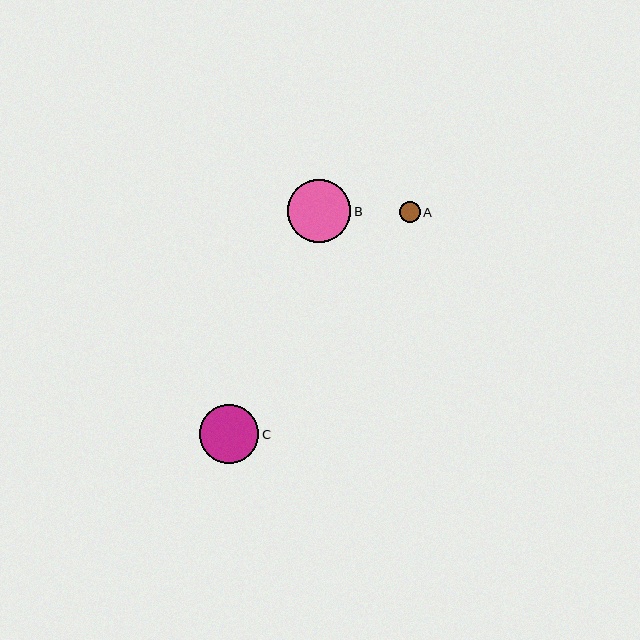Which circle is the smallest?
Circle A is the smallest with a size of approximately 21 pixels.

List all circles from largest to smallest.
From largest to smallest: B, C, A.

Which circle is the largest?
Circle B is the largest with a size of approximately 63 pixels.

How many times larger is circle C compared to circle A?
Circle C is approximately 2.8 times the size of circle A.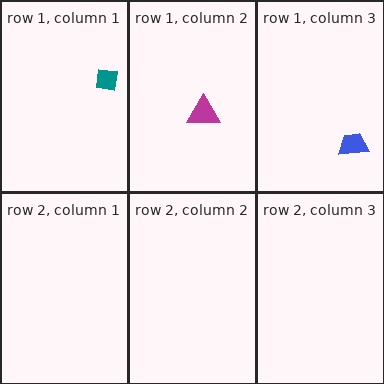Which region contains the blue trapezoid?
The row 1, column 3 region.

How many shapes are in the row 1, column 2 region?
1.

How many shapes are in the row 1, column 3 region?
1.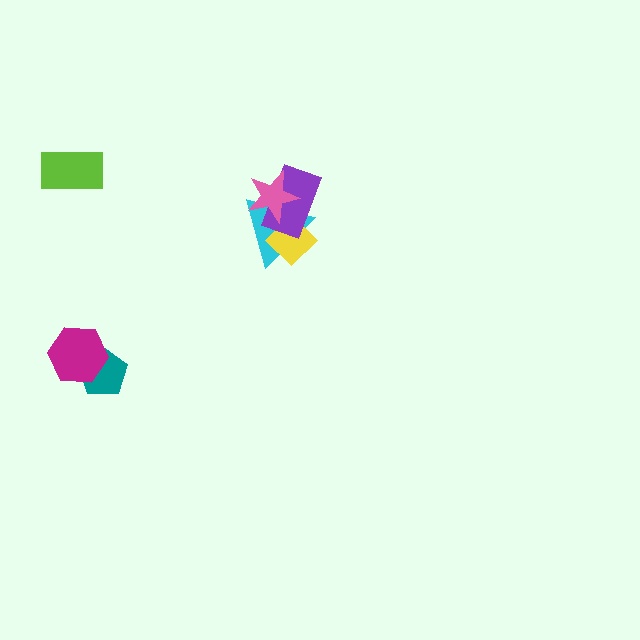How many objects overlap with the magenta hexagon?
1 object overlaps with the magenta hexagon.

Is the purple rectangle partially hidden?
Yes, it is partially covered by another shape.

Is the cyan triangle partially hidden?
Yes, it is partially covered by another shape.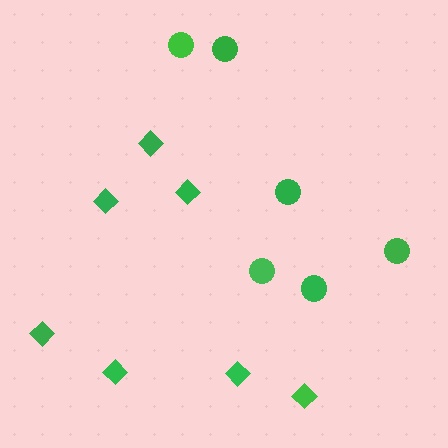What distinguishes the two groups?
There are 2 groups: one group of diamonds (7) and one group of circles (6).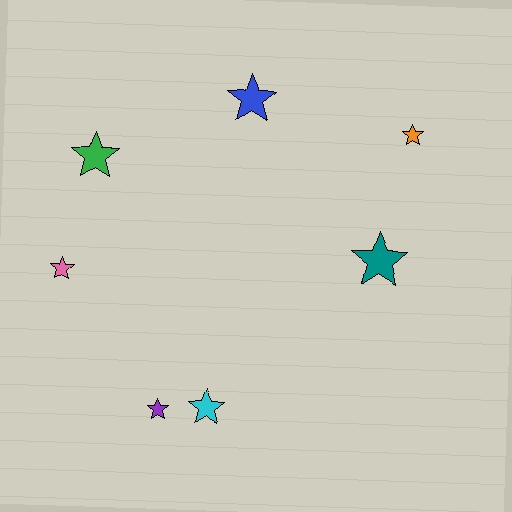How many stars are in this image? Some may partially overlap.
There are 7 stars.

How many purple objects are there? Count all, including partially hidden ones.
There is 1 purple object.